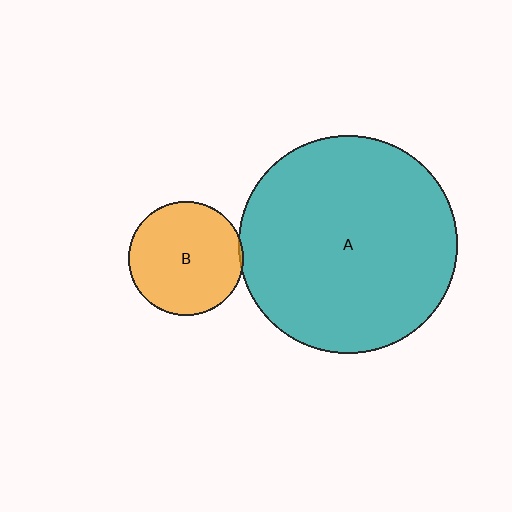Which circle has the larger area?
Circle A (teal).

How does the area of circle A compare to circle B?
Approximately 3.7 times.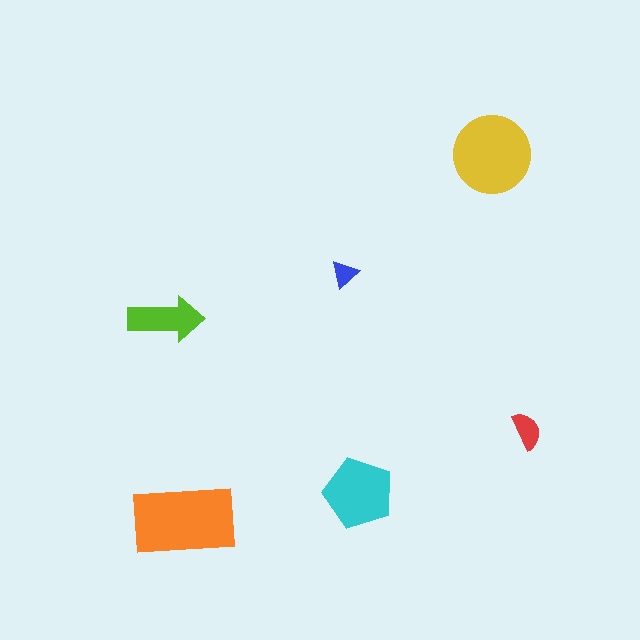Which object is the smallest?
The blue triangle.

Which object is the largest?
The orange rectangle.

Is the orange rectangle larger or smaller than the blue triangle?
Larger.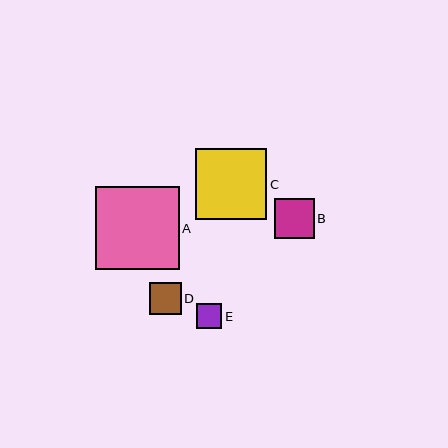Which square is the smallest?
Square E is the smallest with a size of approximately 25 pixels.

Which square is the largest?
Square A is the largest with a size of approximately 83 pixels.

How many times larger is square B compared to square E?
Square B is approximately 1.6 times the size of square E.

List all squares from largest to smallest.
From largest to smallest: A, C, B, D, E.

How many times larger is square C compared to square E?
Square C is approximately 2.8 times the size of square E.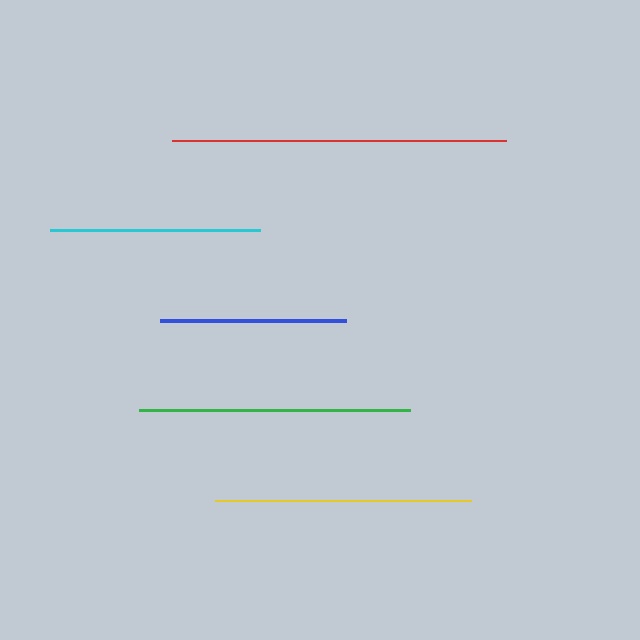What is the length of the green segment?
The green segment is approximately 271 pixels long.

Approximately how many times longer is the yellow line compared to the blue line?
The yellow line is approximately 1.4 times the length of the blue line.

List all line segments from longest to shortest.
From longest to shortest: red, green, yellow, cyan, blue.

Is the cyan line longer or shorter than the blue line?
The cyan line is longer than the blue line.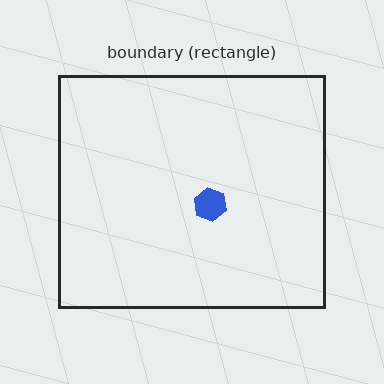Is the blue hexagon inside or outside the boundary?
Inside.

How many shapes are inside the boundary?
1 inside, 0 outside.